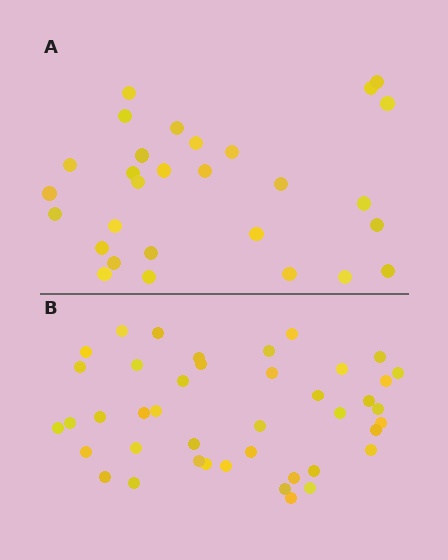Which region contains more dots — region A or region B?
Region B (the bottom region) has more dots.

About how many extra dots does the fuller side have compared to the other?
Region B has approximately 15 more dots than region A.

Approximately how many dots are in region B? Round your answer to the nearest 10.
About 40 dots. (The exact count is 42, which rounds to 40.)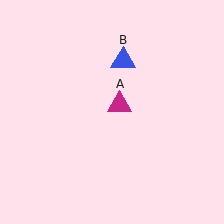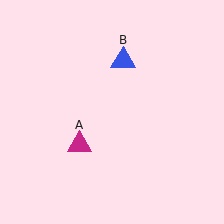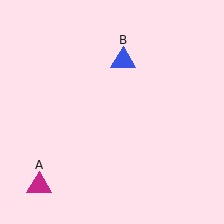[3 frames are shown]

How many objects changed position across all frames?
1 object changed position: magenta triangle (object A).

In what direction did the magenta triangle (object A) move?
The magenta triangle (object A) moved down and to the left.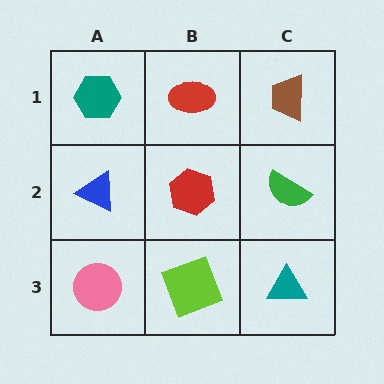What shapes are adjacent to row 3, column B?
A red hexagon (row 2, column B), a pink circle (row 3, column A), a teal triangle (row 3, column C).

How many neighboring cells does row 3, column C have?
2.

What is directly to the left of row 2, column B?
A blue triangle.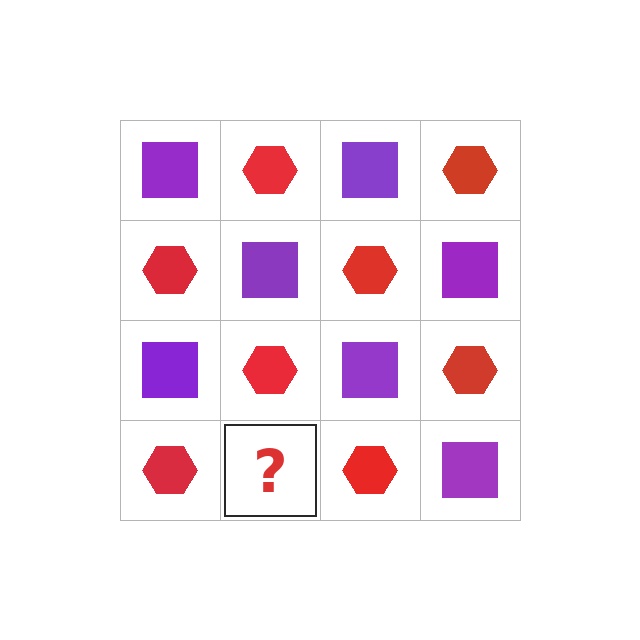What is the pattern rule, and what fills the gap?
The rule is that it alternates purple square and red hexagon in a checkerboard pattern. The gap should be filled with a purple square.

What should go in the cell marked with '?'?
The missing cell should contain a purple square.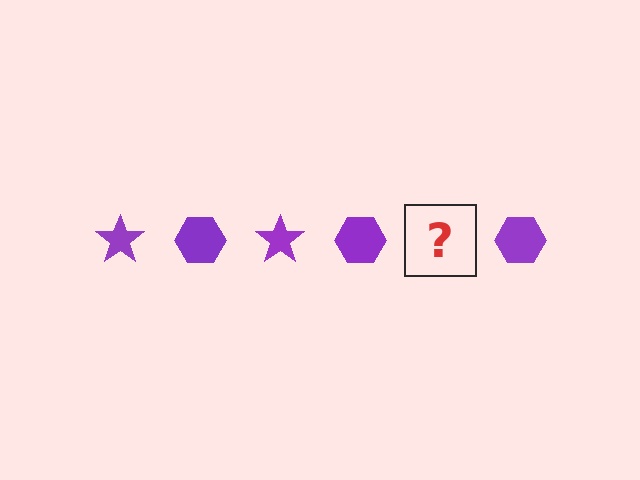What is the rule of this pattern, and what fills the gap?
The rule is that the pattern cycles through star, hexagon shapes in purple. The gap should be filled with a purple star.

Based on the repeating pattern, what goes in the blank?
The blank should be a purple star.